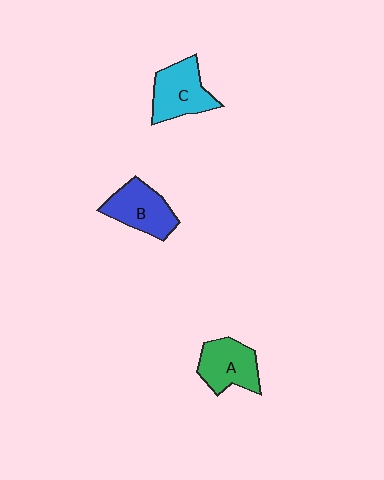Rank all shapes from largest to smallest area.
From largest to smallest: C (cyan), B (blue), A (green).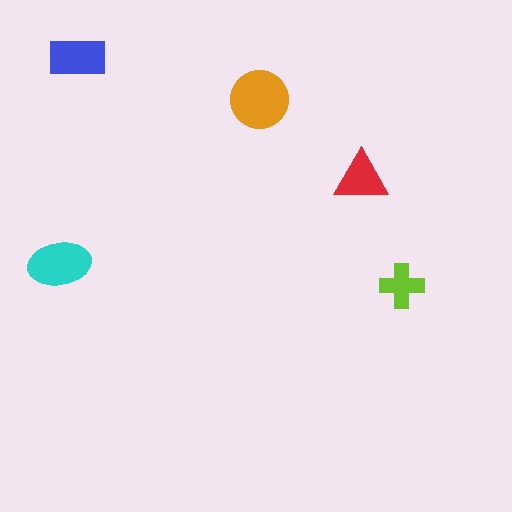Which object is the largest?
The orange circle.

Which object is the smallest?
The lime cross.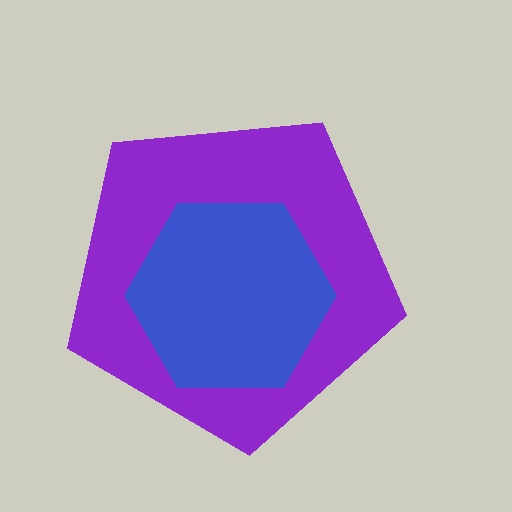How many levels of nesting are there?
2.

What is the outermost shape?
The purple pentagon.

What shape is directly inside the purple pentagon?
The blue hexagon.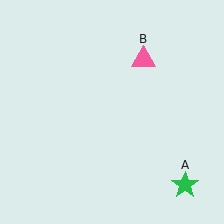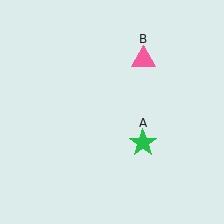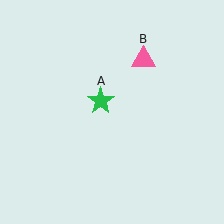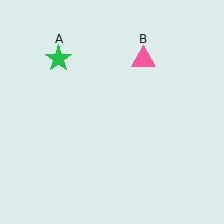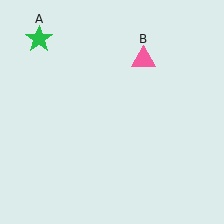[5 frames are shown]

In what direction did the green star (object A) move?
The green star (object A) moved up and to the left.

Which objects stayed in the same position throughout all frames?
Pink triangle (object B) remained stationary.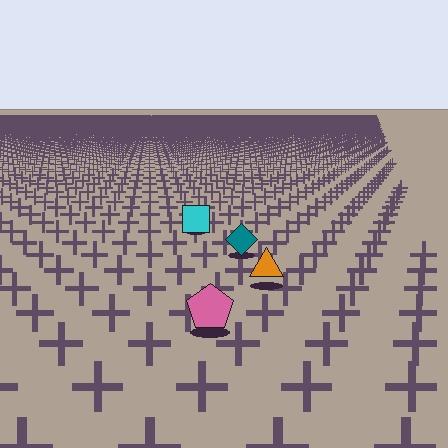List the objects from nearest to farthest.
From nearest to farthest: the pink pentagon, the orange triangle, the teal diamond, the cyan square.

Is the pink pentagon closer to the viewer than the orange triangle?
Yes. The pink pentagon is closer — you can tell from the texture gradient: the ground texture is coarser near it.